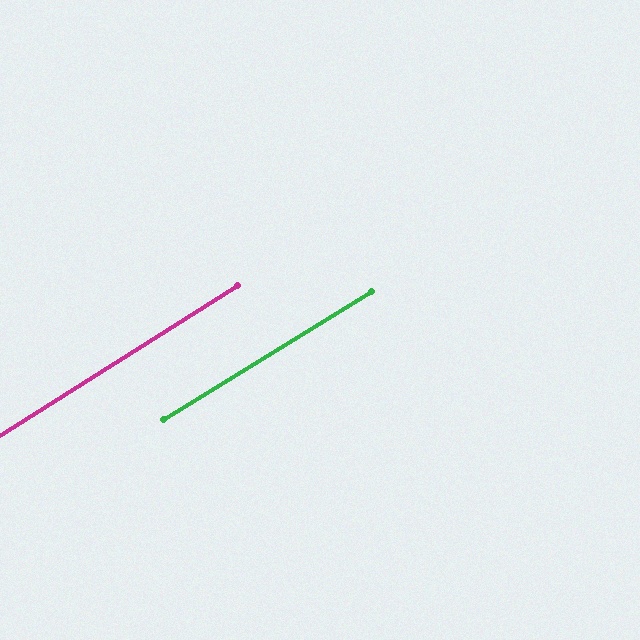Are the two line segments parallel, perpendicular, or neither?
Parallel — their directions differ by only 0.7°.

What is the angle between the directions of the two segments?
Approximately 1 degree.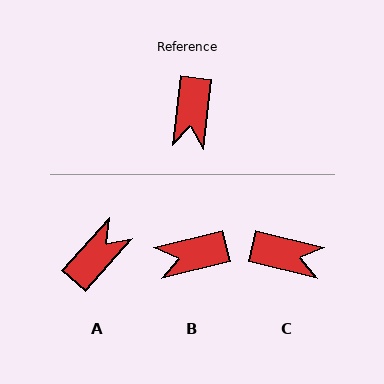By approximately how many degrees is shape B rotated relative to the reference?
Approximately 69 degrees clockwise.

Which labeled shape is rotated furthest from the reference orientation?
A, about 145 degrees away.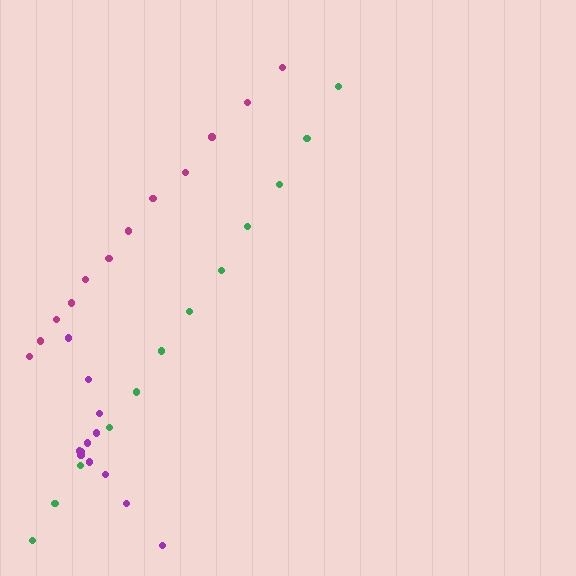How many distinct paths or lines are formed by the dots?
There are 3 distinct paths.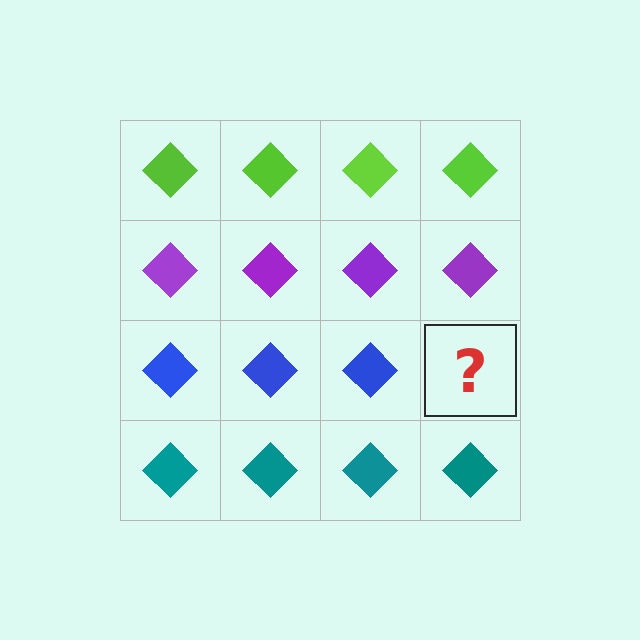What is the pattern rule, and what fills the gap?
The rule is that each row has a consistent color. The gap should be filled with a blue diamond.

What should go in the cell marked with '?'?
The missing cell should contain a blue diamond.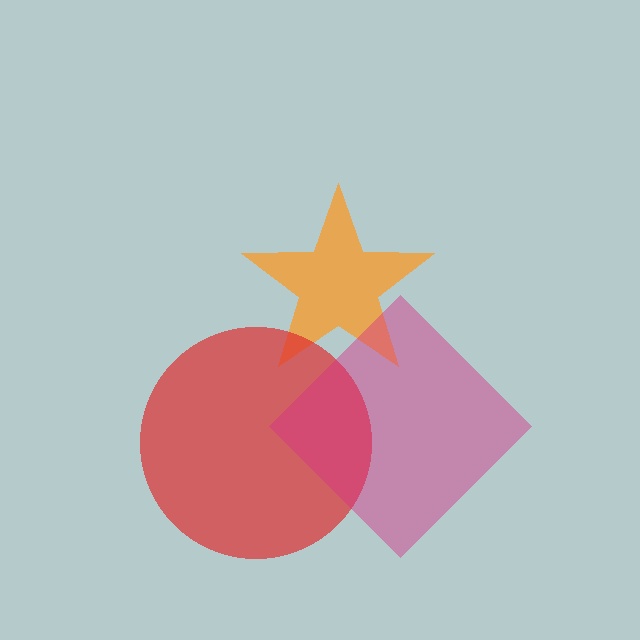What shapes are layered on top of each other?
The layered shapes are: an orange star, a red circle, a magenta diamond.